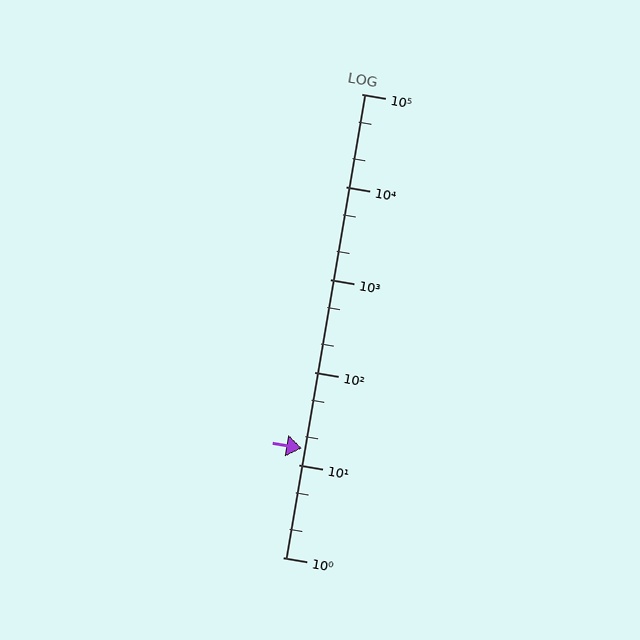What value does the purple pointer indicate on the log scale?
The pointer indicates approximately 15.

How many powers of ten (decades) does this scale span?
The scale spans 5 decades, from 1 to 100000.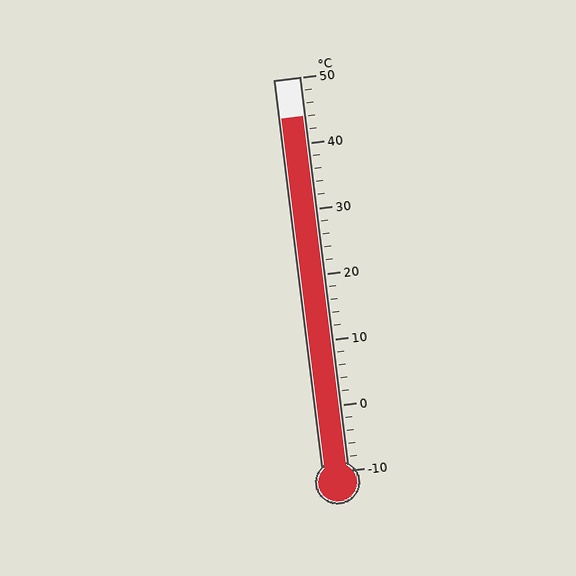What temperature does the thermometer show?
The thermometer shows approximately 44°C.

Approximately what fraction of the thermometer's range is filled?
The thermometer is filled to approximately 90% of its range.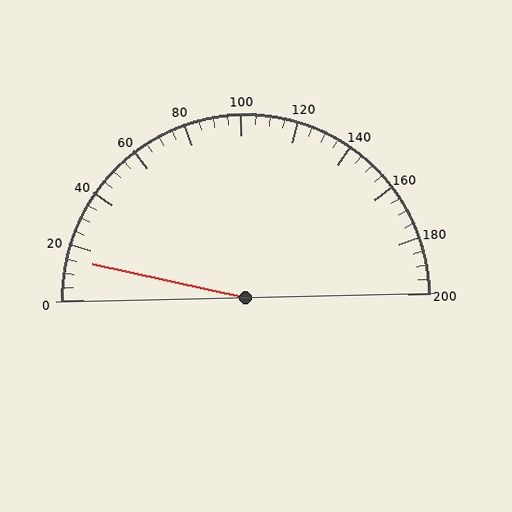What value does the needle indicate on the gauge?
The needle indicates approximately 15.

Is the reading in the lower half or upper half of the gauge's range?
The reading is in the lower half of the range (0 to 200).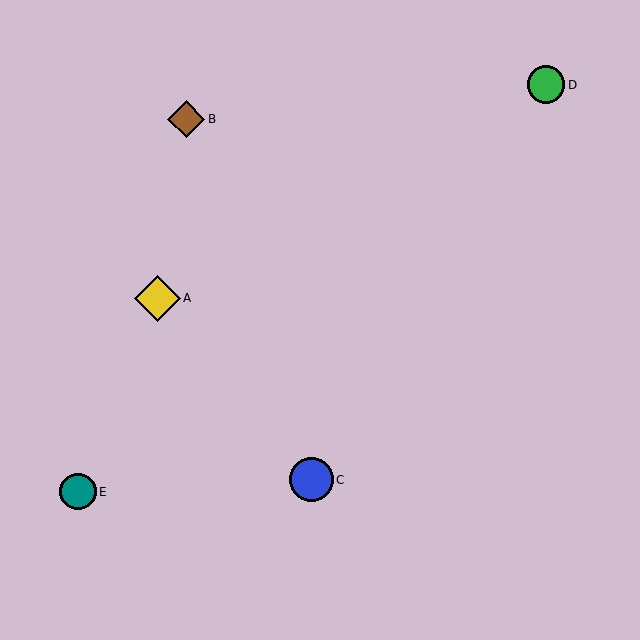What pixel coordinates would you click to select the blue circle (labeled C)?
Click at (312, 480) to select the blue circle C.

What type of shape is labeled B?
Shape B is a brown diamond.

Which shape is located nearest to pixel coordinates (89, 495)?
The teal circle (labeled E) at (78, 492) is nearest to that location.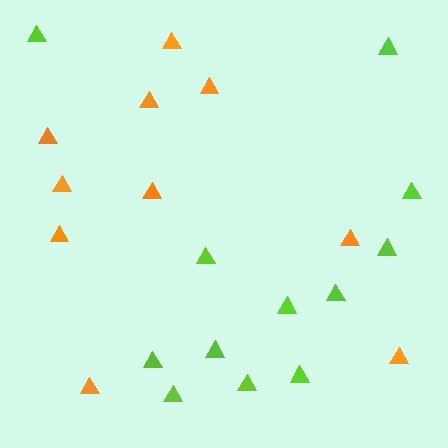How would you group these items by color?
There are 2 groups: one group of lime triangles (12) and one group of orange triangles (10).